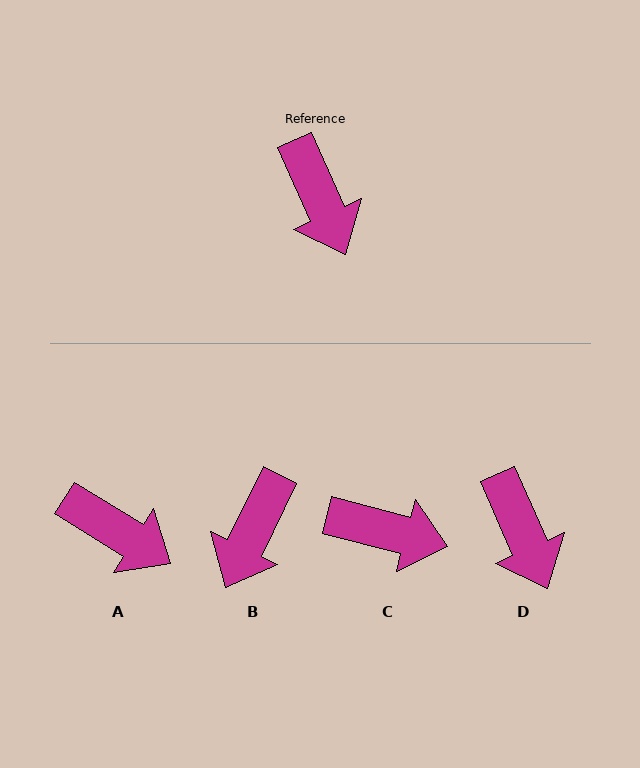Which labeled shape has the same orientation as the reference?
D.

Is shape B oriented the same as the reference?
No, it is off by about 50 degrees.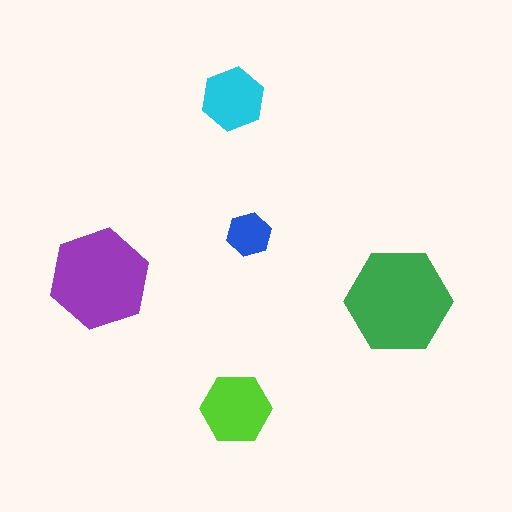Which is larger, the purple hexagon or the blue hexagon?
The purple one.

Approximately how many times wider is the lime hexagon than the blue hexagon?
About 1.5 times wider.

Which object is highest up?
The cyan hexagon is topmost.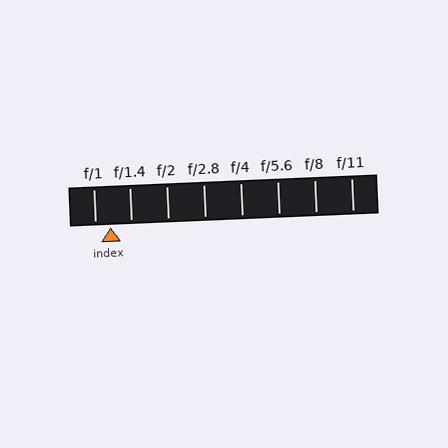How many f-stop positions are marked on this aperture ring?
There are 8 f-stop positions marked.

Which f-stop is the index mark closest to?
The index mark is closest to f/1.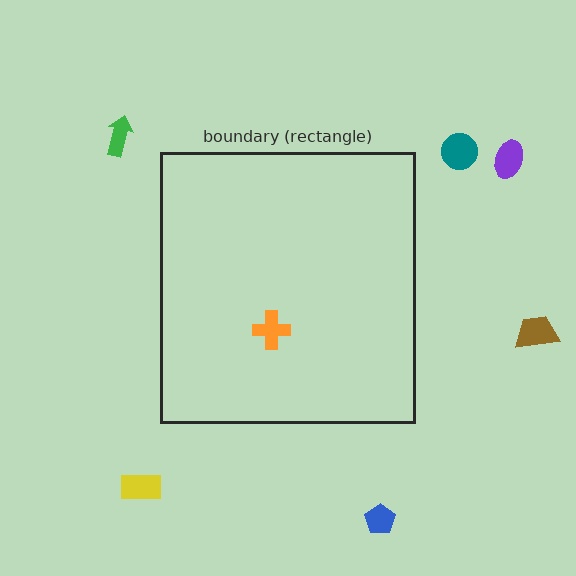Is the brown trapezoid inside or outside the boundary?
Outside.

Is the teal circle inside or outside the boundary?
Outside.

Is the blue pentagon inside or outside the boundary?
Outside.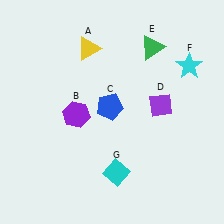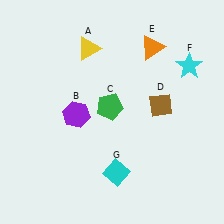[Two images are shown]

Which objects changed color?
C changed from blue to green. D changed from purple to brown. E changed from green to orange.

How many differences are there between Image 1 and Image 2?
There are 3 differences between the two images.